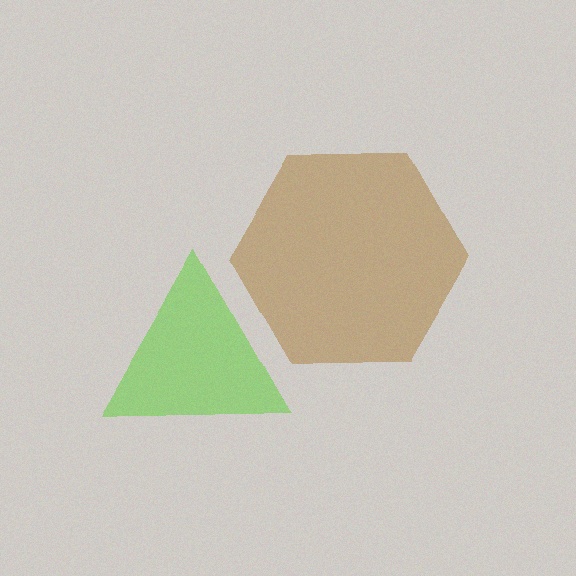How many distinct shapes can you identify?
There are 2 distinct shapes: a brown hexagon, a lime triangle.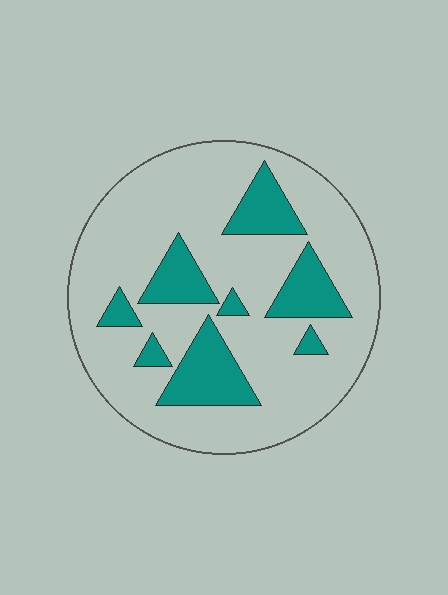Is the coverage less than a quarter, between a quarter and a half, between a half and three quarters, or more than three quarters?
Less than a quarter.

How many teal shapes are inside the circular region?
8.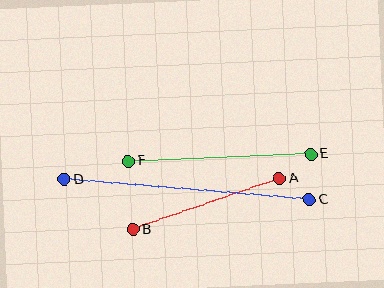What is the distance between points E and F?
The distance is approximately 183 pixels.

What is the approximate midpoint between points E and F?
The midpoint is at approximately (220, 158) pixels.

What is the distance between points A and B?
The distance is approximately 155 pixels.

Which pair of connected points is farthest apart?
Points C and D are farthest apart.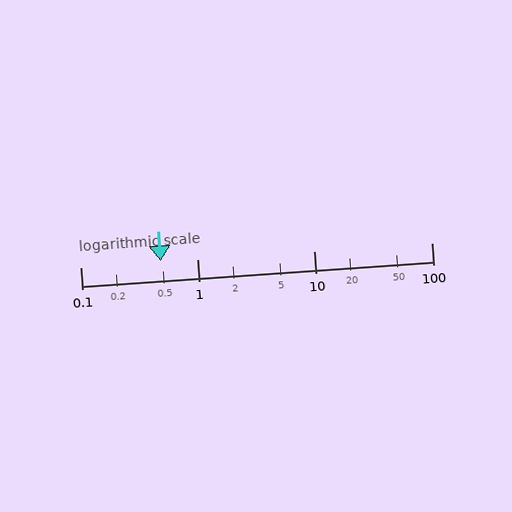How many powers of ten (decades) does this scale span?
The scale spans 3 decades, from 0.1 to 100.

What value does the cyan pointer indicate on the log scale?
The pointer indicates approximately 0.49.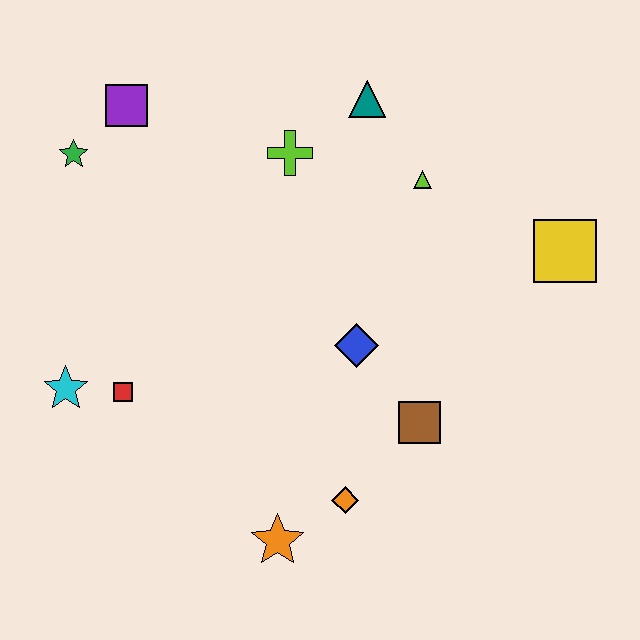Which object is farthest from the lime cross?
The orange star is farthest from the lime cross.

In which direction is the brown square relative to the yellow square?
The brown square is below the yellow square.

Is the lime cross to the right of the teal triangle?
No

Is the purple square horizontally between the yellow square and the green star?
Yes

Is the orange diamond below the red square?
Yes